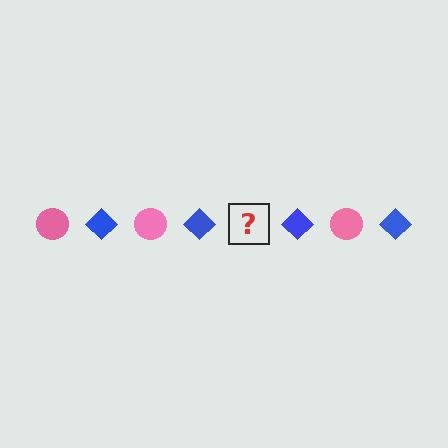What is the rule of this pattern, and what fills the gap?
The rule is that the pattern alternates between pink circle and blue diamond. The gap should be filled with a pink circle.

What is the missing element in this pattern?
The missing element is a pink circle.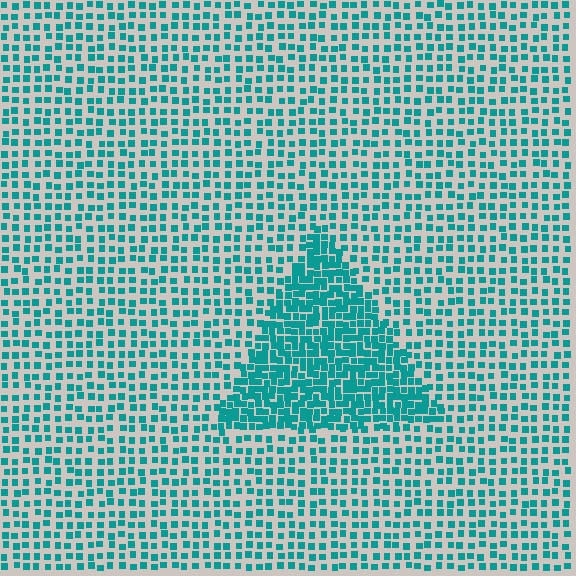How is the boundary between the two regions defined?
The boundary is defined by a change in element density (approximately 2.1x ratio). All elements are the same color, size, and shape.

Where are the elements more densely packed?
The elements are more densely packed inside the triangle boundary.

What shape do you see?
I see a triangle.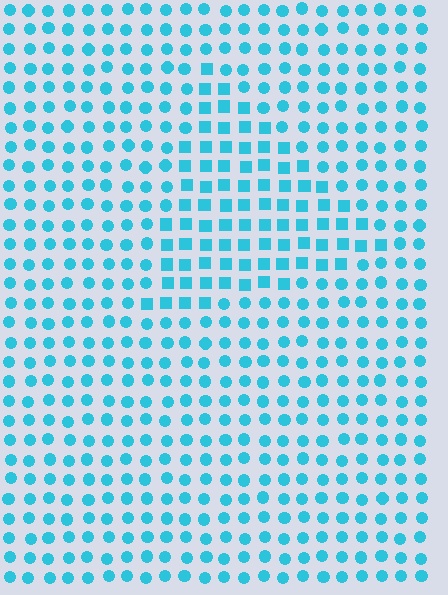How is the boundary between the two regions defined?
The boundary is defined by a change in element shape: squares inside vs. circles outside. All elements share the same color and spacing.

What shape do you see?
I see a triangle.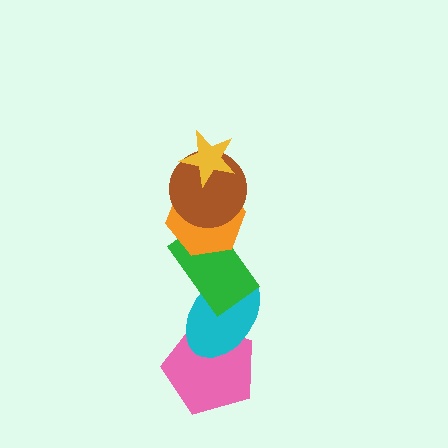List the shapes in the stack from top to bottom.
From top to bottom: the yellow star, the brown circle, the orange hexagon, the green rectangle, the cyan ellipse, the pink pentagon.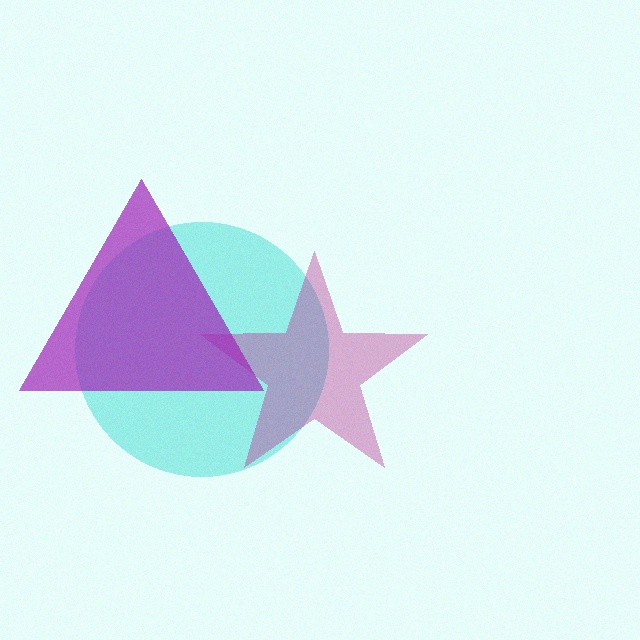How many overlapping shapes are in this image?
There are 3 overlapping shapes in the image.